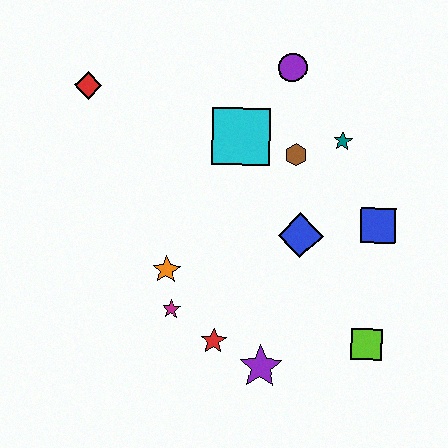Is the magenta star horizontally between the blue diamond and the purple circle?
No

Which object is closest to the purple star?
The red star is closest to the purple star.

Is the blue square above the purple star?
Yes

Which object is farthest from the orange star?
The purple circle is farthest from the orange star.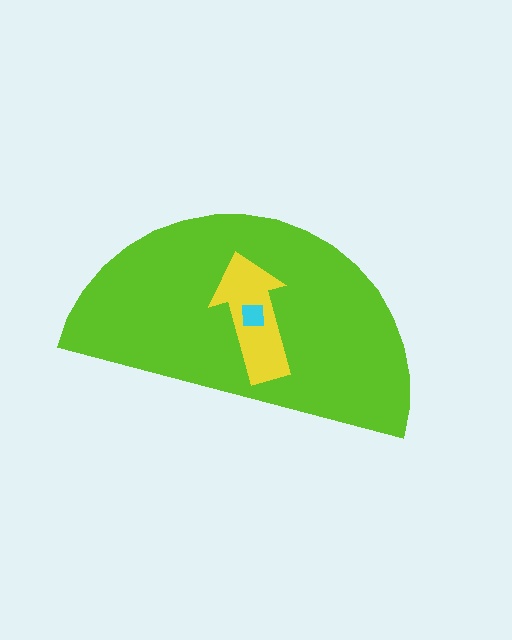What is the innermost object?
The cyan square.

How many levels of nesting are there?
3.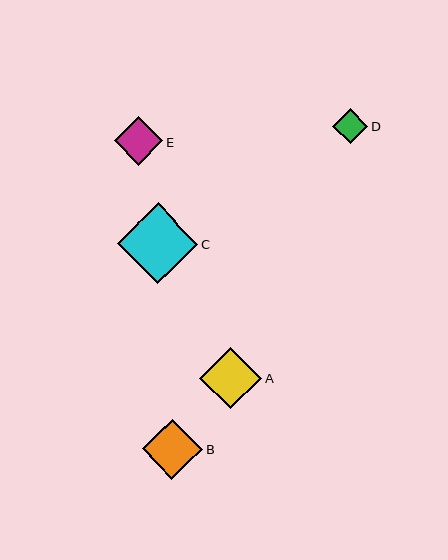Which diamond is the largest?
Diamond C is the largest with a size of approximately 81 pixels.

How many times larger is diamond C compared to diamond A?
Diamond C is approximately 1.3 times the size of diamond A.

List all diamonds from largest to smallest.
From largest to smallest: C, A, B, E, D.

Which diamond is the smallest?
Diamond D is the smallest with a size of approximately 36 pixels.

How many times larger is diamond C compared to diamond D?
Diamond C is approximately 2.3 times the size of diamond D.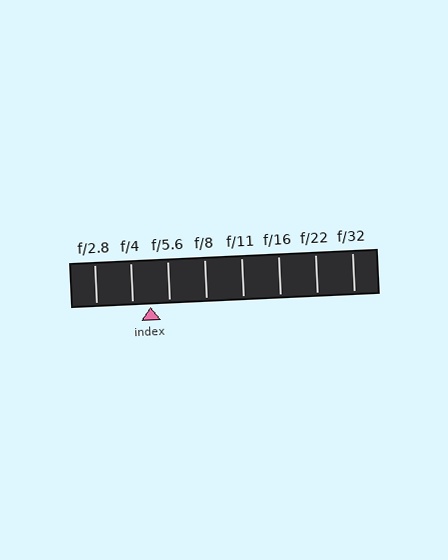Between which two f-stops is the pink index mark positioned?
The index mark is between f/4 and f/5.6.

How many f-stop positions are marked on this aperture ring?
There are 8 f-stop positions marked.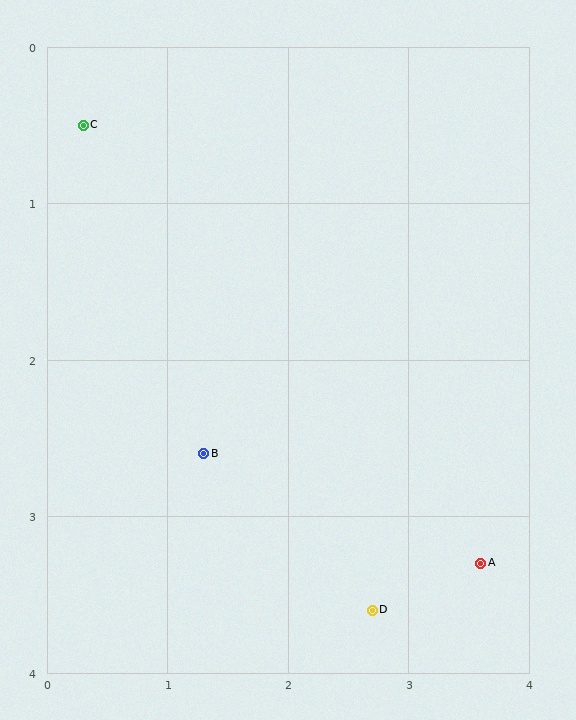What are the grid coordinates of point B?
Point B is at approximately (1.3, 2.6).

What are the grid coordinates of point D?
Point D is at approximately (2.7, 3.6).